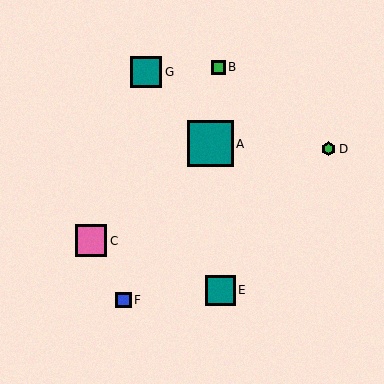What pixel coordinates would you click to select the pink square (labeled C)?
Click at (91, 241) to select the pink square C.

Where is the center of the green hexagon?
The center of the green hexagon is at (329, 149).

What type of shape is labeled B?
Shape B is a green square.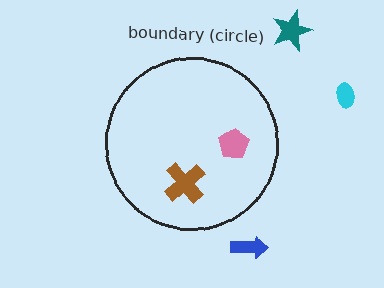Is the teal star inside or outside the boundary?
Outside.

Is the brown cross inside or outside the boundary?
Inside.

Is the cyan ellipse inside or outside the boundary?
Outside.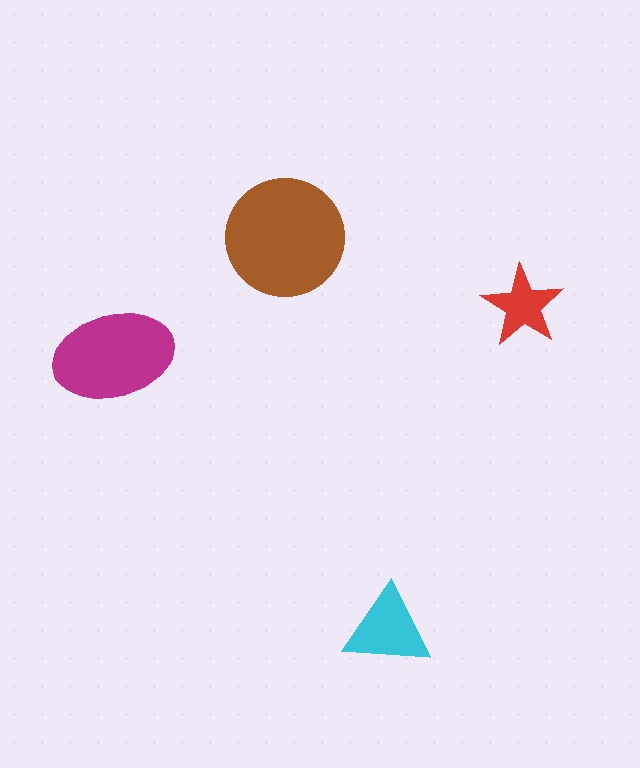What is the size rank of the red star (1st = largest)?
4th.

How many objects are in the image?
There are 4 objects in the image.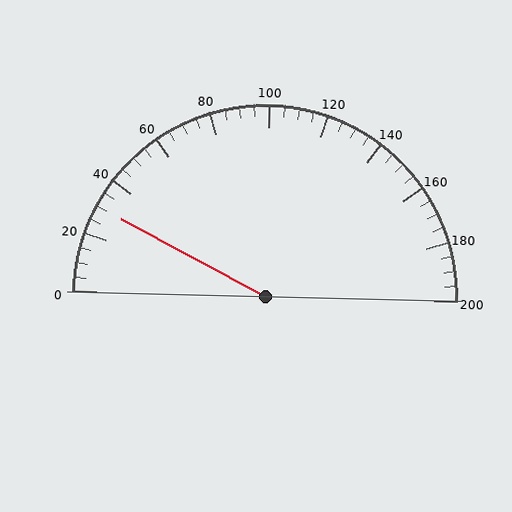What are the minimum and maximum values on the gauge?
The gauge ranges from 0 to 200.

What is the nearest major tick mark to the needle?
The nearest major tick mark is 40.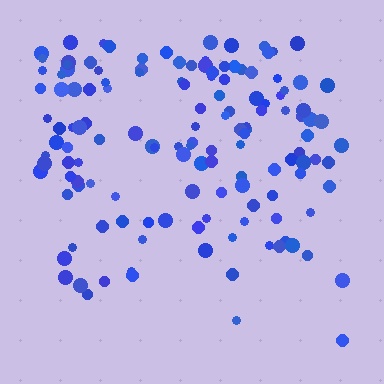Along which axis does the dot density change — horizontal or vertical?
Vertical.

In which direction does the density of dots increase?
From bottom to top, with the top side densest.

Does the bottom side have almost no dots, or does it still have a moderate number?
Still a moderate number, just noticeably fewer than the top.